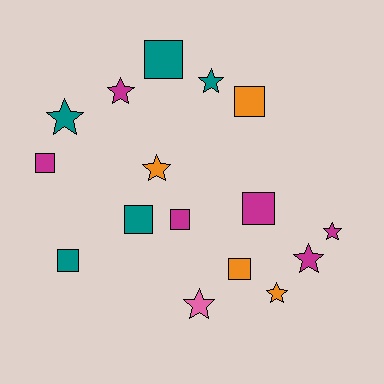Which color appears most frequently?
Magenta, with 6 objects.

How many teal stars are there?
There are 2 teal stars.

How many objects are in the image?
There are 16 objects.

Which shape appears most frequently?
Square, with 8 objects.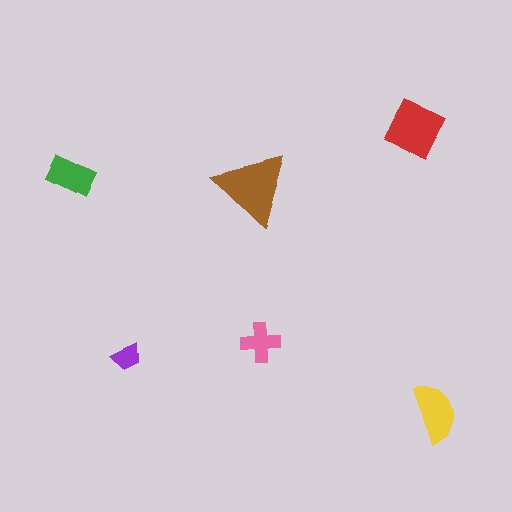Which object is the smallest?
The purple trapezoid.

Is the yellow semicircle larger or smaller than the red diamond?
Smaller.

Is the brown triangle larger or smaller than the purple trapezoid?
Larger.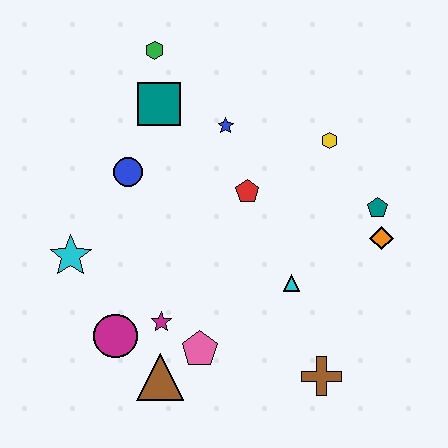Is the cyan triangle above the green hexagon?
No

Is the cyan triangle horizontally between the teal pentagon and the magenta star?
Yes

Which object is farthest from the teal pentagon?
The cyan star is farthest from the teal pentagon.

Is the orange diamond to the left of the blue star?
No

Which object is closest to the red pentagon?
The blue star is closest to the red pentagon.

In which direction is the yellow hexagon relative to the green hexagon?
The yellow hexagon is to the right of the green hexagon.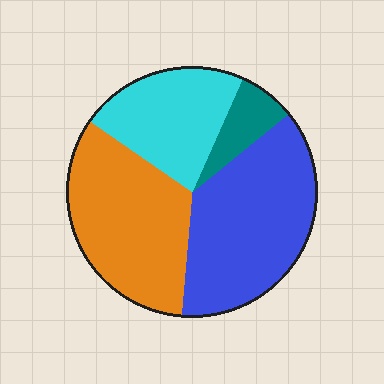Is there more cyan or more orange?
Orange.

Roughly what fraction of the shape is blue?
Blue takes up about three eighths (3/8) of the shape.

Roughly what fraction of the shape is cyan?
Cyan takes up about one fifth (1/5) of the shape.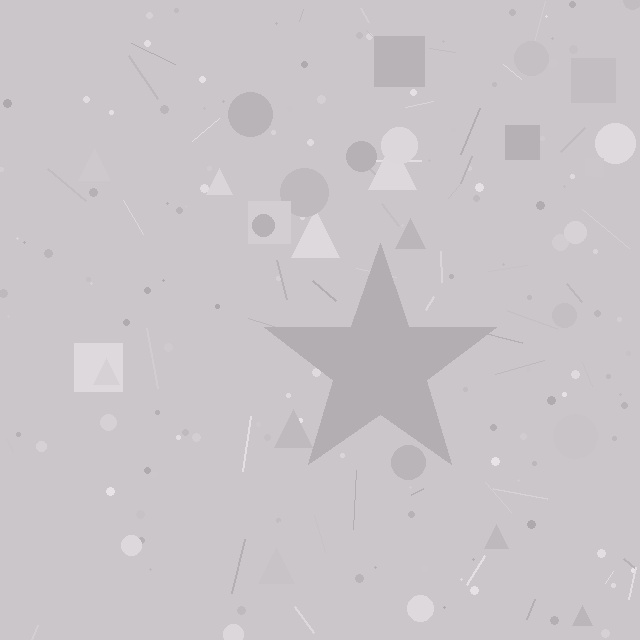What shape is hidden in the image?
A star is hidden in the image.